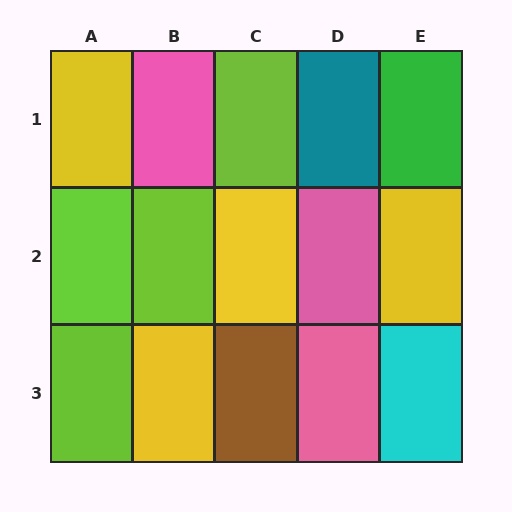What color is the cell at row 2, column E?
Yellow.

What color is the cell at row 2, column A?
Lime.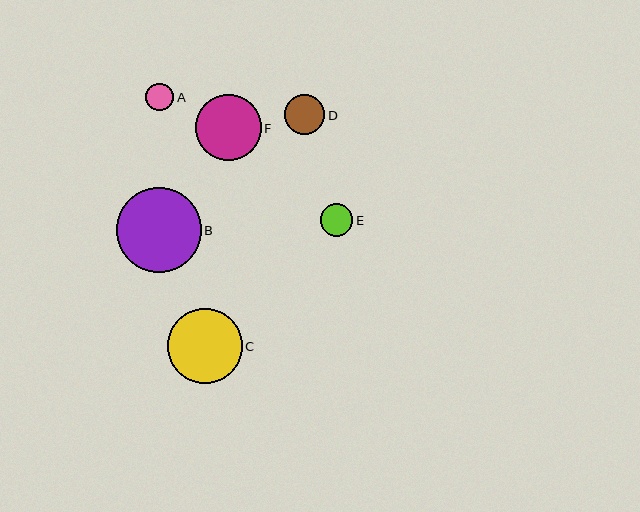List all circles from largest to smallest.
From largest to smallest: B, C, F, D, E, A.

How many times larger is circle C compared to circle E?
Circle C is approximately 2.3 times the size of circle E.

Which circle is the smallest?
Circle A is the smallest with a size of approximately 28 pixels.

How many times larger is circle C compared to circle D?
Circle C is approximately 1.9 times the size of circle D.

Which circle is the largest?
Circle B is the largest with a size of approximately 85 pixels.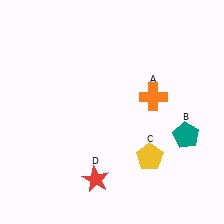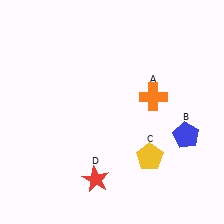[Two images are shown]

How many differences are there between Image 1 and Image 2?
There is 1 difference between the two images.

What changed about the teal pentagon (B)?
In Image 1, B is teal. In Image 2, it changed to blue.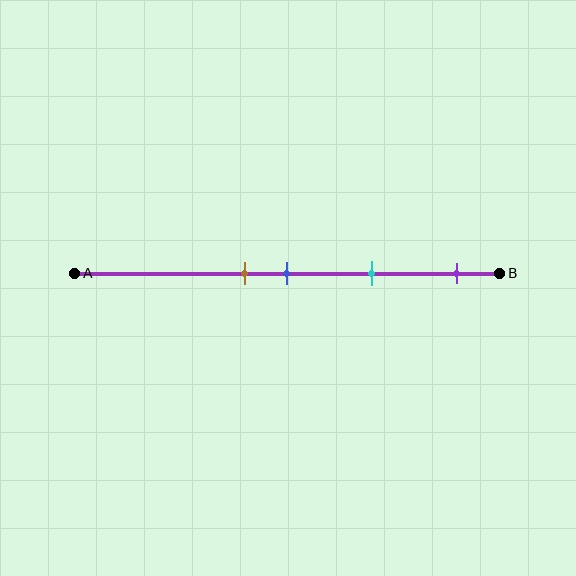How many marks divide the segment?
There are 4 marks dividing the segment.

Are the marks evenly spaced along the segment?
No, the marks are not evenly spaced.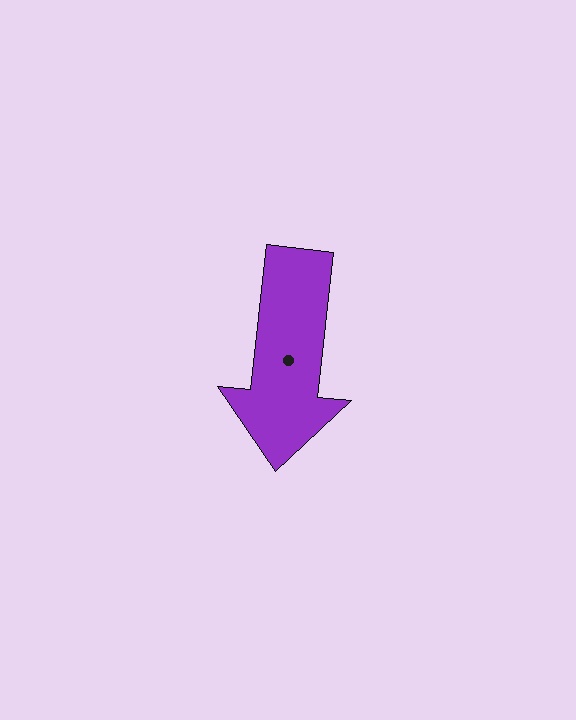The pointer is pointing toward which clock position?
Roughly 6 o'clock.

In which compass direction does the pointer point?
South.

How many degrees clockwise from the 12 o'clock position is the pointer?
Approximately 186 degrees.